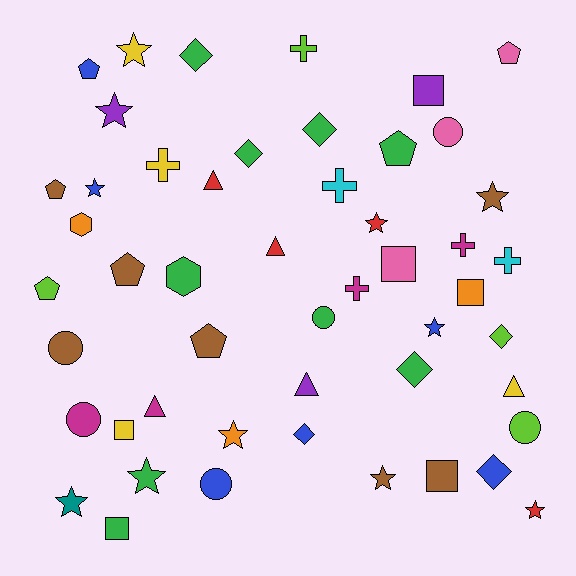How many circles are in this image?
There are 6 circles.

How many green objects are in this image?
There are 9 green objects.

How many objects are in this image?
There are 50 objects.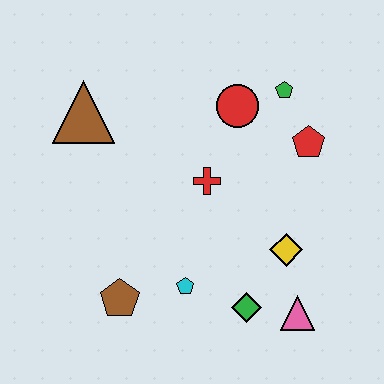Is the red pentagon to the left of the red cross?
No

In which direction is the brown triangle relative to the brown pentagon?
The brown triangle is above the brown pentagon.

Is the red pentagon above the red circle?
No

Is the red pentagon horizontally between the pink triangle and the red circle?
No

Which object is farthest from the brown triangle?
The pink triangle is farthest from the brown triangle.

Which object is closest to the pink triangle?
The green diamond is closest to the pink triangle.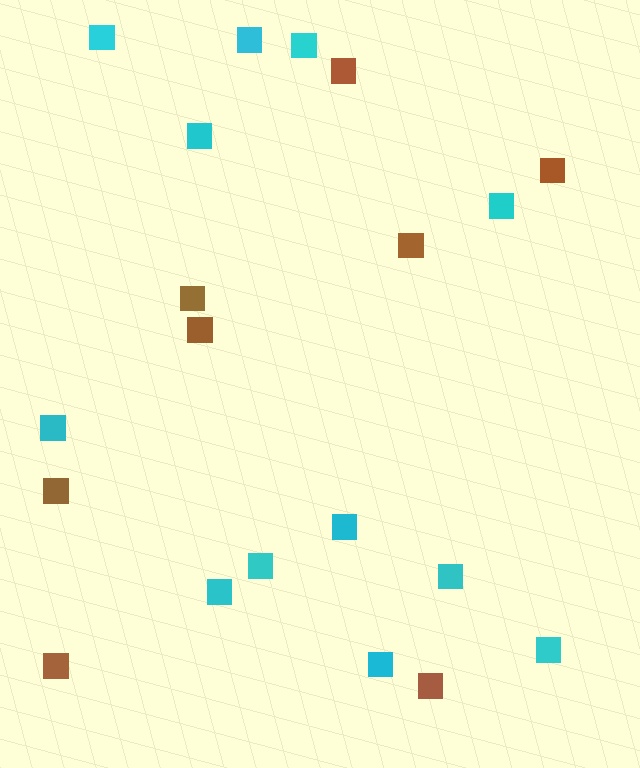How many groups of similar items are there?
There are 2 groups: one group of brown squares (8) and one group of cyan squares (12).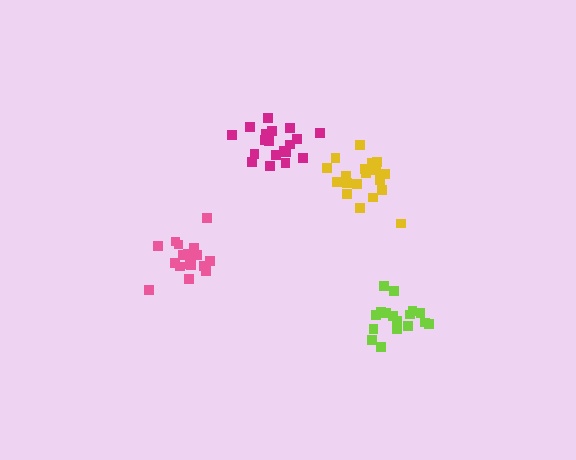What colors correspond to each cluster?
The clusters are colored: lime, pink, magenta, yellow.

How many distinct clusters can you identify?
There are 4 distinct clusters.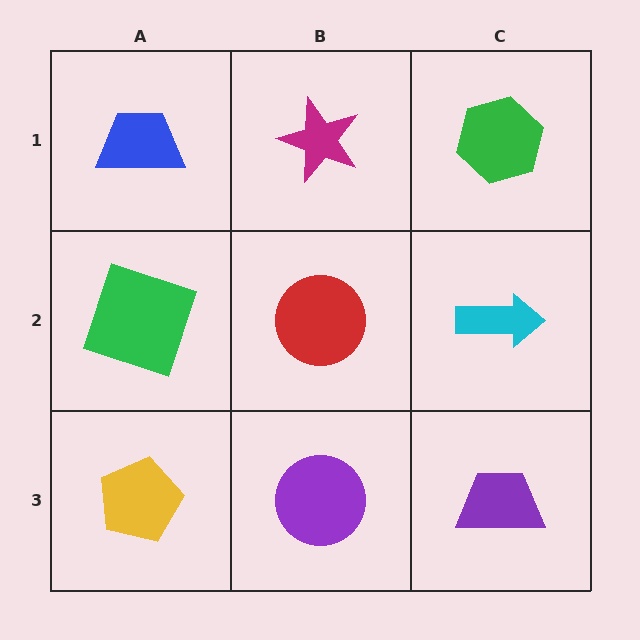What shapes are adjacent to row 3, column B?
A red circle (row 2, column B), a yellow pentagon (row 3, column A), a purple trapezoid (row 3, column C).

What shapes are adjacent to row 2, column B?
A magenta star (row 1, column B), a purple circle (row 3, column B), a green square (row 2, column A), a cyan arrow (row 2, column C).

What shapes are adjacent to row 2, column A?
A blue trapezoid (row 1, column A), a yellow pentagon (row 3, column A), a red circle (row 2, column B).